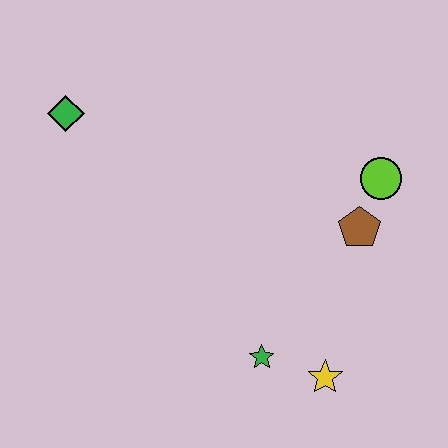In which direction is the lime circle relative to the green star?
The lime circle is above the green star.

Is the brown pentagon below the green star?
No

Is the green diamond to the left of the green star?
Yes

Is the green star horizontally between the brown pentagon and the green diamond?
Yes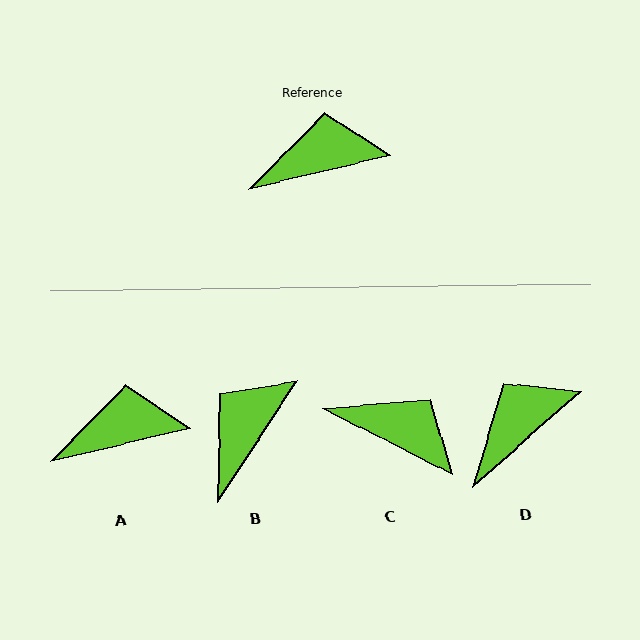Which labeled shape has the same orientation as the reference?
A.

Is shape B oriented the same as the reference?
No, it is off by about 43 degrees.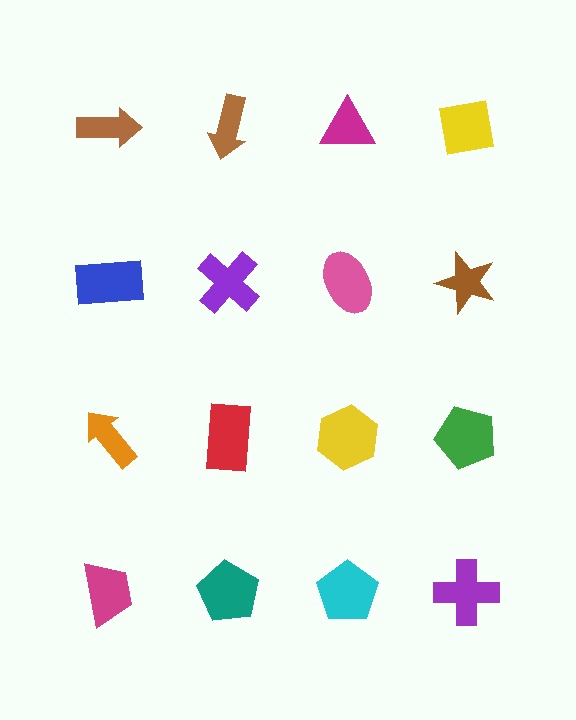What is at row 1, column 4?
A yellow square.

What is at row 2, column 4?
A brown star.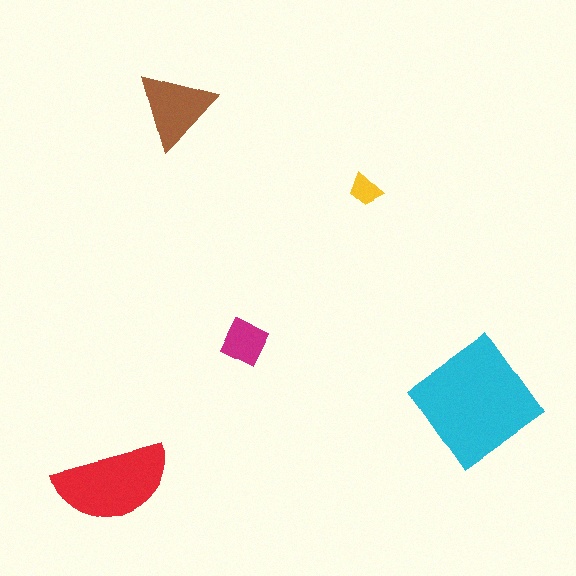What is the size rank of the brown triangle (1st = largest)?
3rd.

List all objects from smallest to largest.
The yellow trapezoid, the magenta diamond, the brown triangle, the red semicircle, the cyan diamond.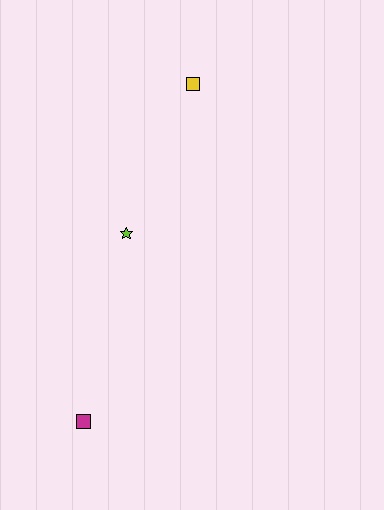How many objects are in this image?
There are 3 objects.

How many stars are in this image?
There is 1 star.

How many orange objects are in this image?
There are no orange objects.